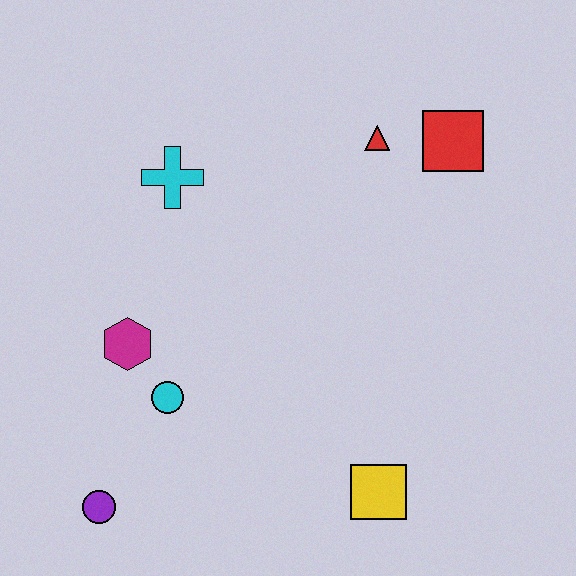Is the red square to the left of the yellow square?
No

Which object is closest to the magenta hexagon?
The cyan circle is closest to the magenta hexagon.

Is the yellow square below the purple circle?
No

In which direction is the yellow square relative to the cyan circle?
The yellow square is to the right of the cyan circle.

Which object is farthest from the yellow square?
The cyan cross is farthest from the yellow square.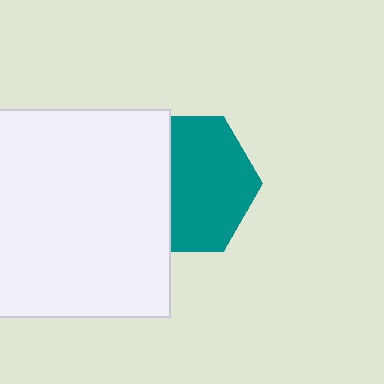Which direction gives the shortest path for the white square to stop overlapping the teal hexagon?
Moving left gives the shortest separation.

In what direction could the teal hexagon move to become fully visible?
The teal hexagon could move right. That would shift it out from behind the white square entirely.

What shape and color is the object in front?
The object in front is a white square.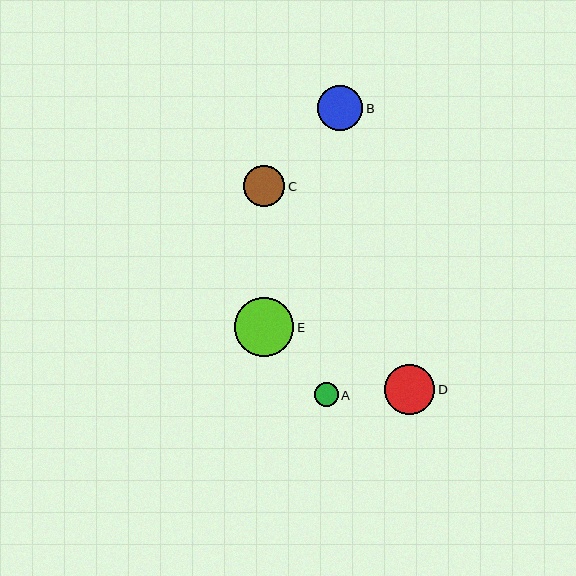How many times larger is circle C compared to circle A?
Circle C is approximately 1.8 times the size of circle A.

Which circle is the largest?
Circle E is the largest with a size of approximately 59 pixels.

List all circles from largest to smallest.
From largest to smallest: E, D, B, C, A.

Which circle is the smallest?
Circle A is the smallest with a size of approximately 24 pixels.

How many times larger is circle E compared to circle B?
Circle E is approximately 1.3 times the size of circle B.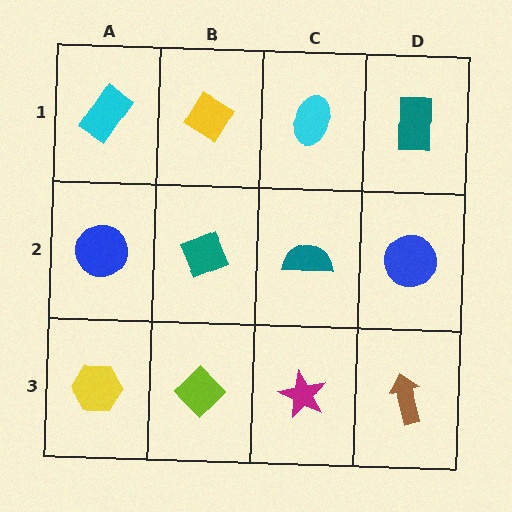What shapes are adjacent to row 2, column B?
A yellow diamond (row 1, column B), a lime diamond (row 3, column B), a blue circle (row 2, column A), a teal semicircle (row 2, column C).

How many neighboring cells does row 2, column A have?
3.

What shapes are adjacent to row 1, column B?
A teal diamond (row 2, column B), a cyan rectangle (row 1, column A), a cyan ellipse (row 1, column C).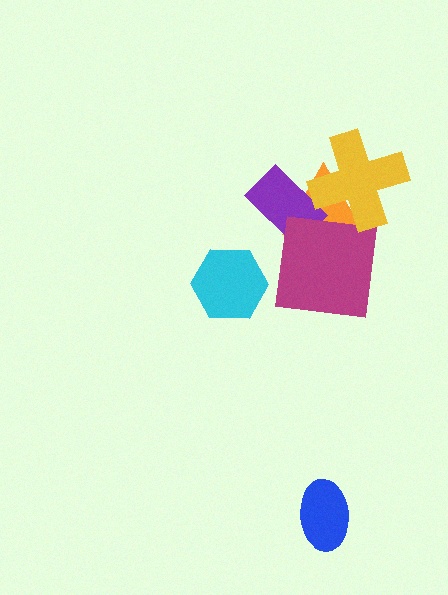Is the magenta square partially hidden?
No, no other shape covers it.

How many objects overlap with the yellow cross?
2 objects overlap with the yellow cross.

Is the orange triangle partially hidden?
Yes, it is partially covered by another shape.